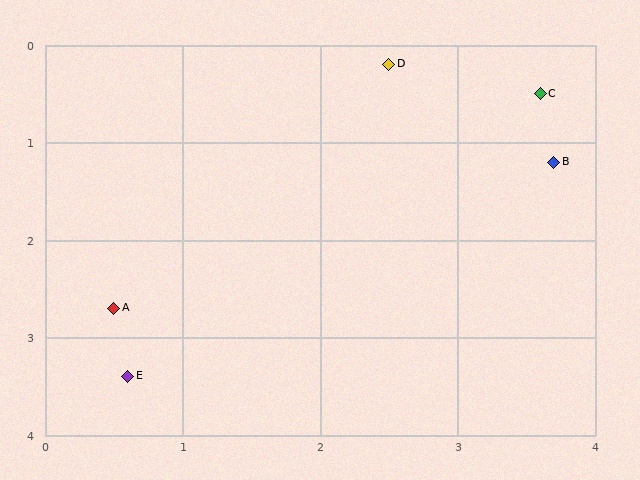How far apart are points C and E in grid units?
Points C and E are about 4.2 grid units apart.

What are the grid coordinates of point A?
Point A is at approximately (0.5, 2.7).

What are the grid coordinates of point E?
Point E is at approximately (0.6, 3.4).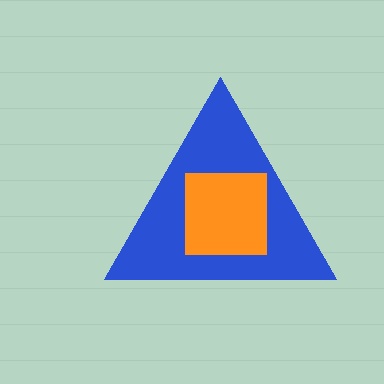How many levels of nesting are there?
2.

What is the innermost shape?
The orange square.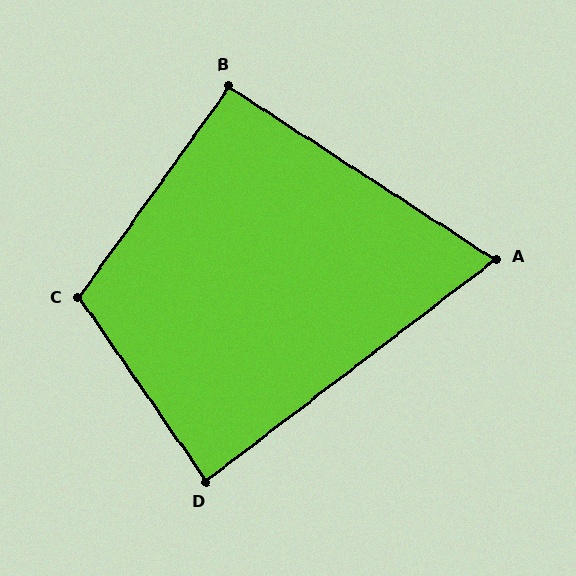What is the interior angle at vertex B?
Approximately 93 degrees (approximately right).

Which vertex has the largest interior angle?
C, at approximately 110 degrees.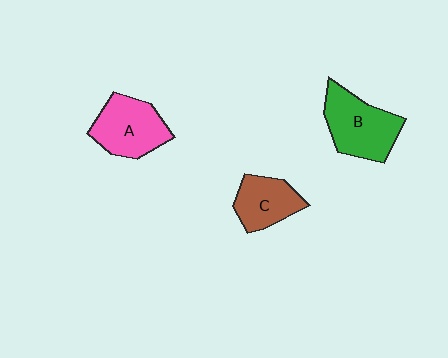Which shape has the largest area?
Shape B (green).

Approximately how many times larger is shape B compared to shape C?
Approximately 1.4 times.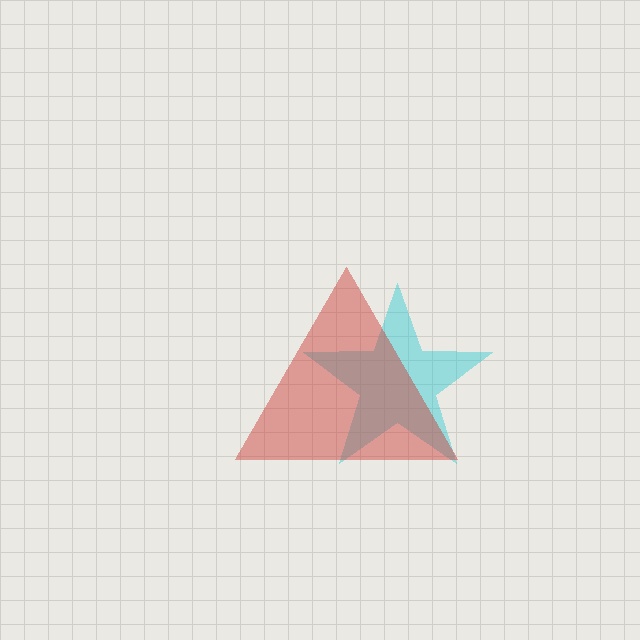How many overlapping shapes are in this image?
There are 2 overlapping shapes in the image.